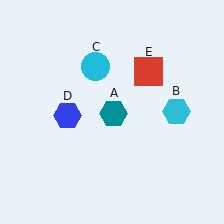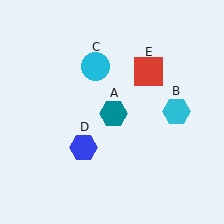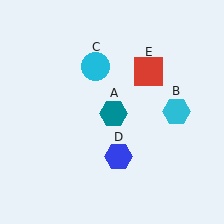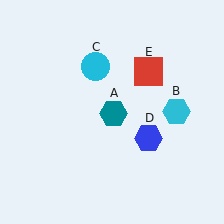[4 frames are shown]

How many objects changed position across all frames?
1 object changed position: blue hexagon (object D).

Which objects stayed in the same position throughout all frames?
Teal hexagon (object A) and cyan hexagon (object B) and cyan circle (object C) and red square (object E) remained stationary.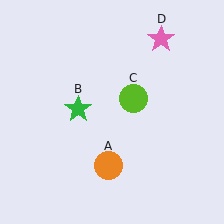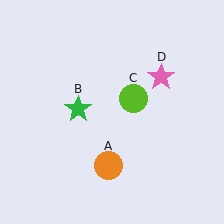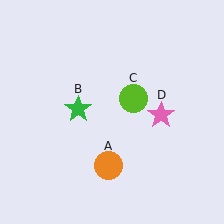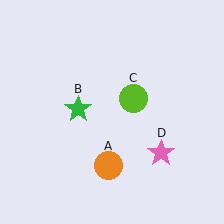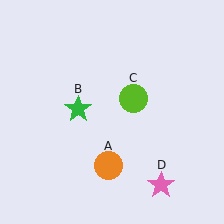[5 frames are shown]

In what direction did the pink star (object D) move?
The pink star (object D) moved down.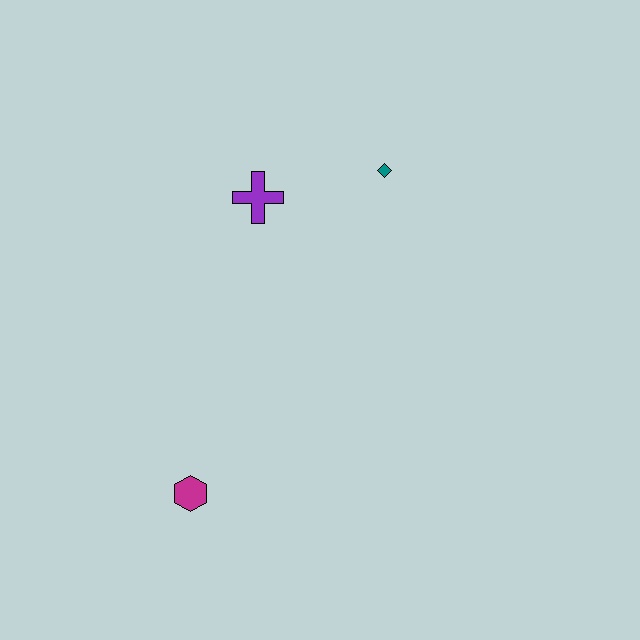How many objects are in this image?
There are 3 objects.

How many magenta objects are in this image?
There is 1 magenta object.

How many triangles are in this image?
There are no triangles.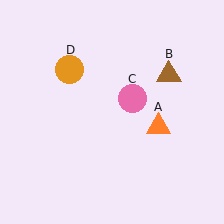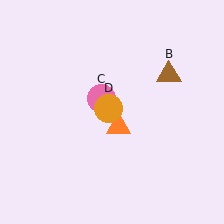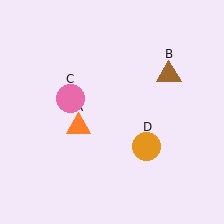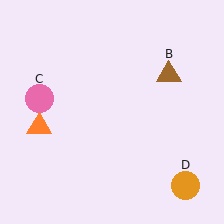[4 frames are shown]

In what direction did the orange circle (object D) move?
The orange circle (object D) moved down and to the right.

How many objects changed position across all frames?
3 objects changed position: orange triangle (object A), pink circle (object C), orange circle (object D).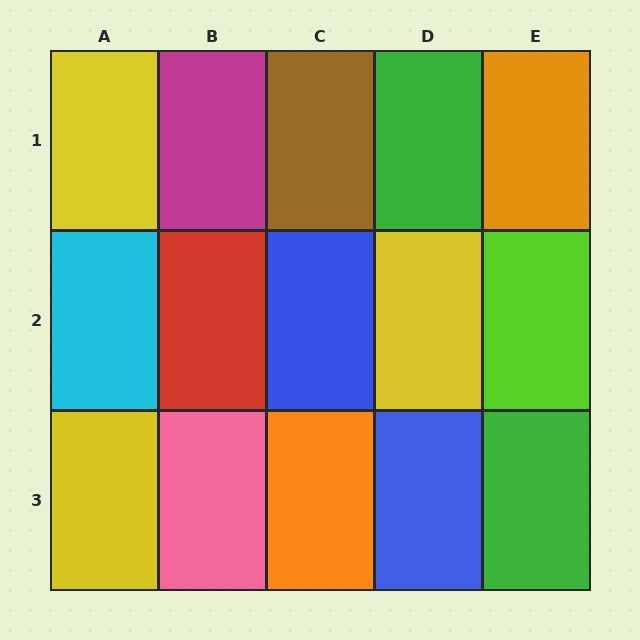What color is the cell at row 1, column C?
Brown.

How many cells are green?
2 cells are green.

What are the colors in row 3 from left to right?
Yellow, pink, orange, blue, green.